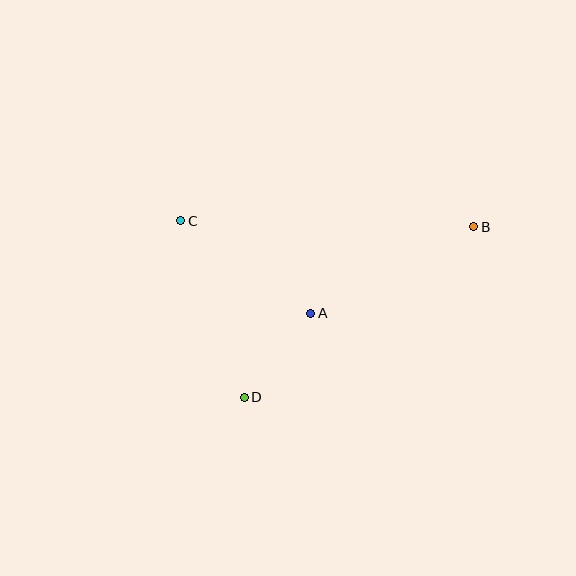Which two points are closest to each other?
Points A and D are closest to each other.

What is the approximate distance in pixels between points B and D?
The distance between B and D is approximately 286 pixels.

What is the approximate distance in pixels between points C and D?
The distance between C and D is approximately 188 pixels.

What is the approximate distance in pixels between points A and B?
The distance between A and B is approximately 185 pixels.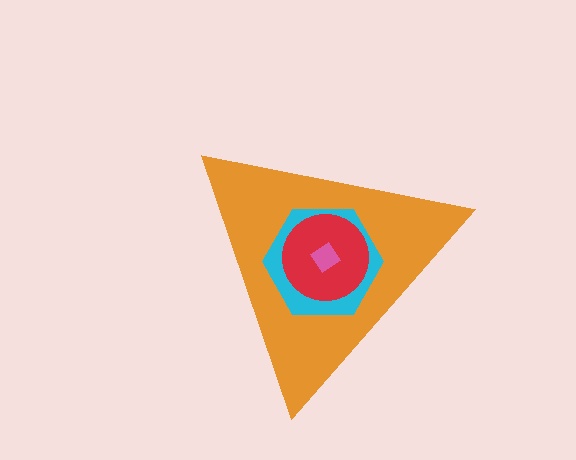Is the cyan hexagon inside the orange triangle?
Yes.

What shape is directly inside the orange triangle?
The cyan hexagon.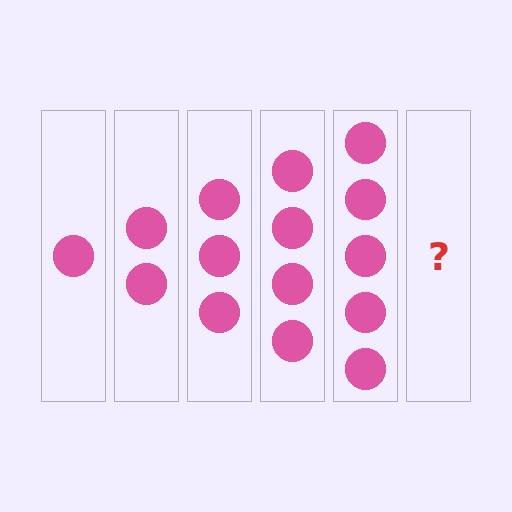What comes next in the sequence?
The next element should be 6 circles.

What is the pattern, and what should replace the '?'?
The pattern is that each step adds one more circle. The '?' should be 6 circles.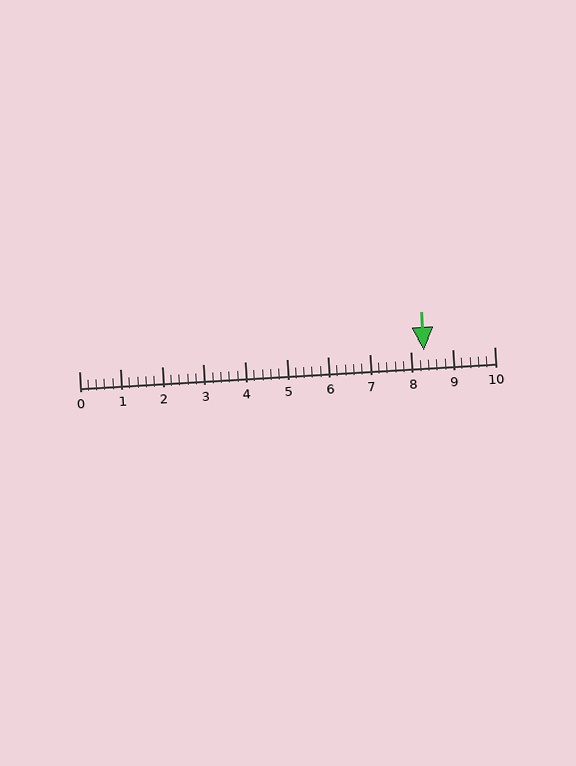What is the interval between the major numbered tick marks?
The major tick marks are spaced 1 units apart.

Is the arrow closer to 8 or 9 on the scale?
The arrow is closer to 8.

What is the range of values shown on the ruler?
The ruler shows values from 0 to 10.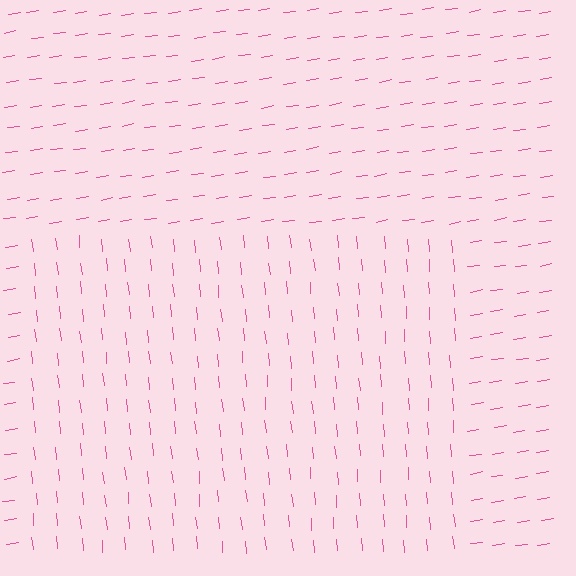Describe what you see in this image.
The image is filled with small pink line segments. A rectangle region in the image has lines oriented differently from the surrounding lines, creating a visible texture boundary.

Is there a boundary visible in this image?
Yes, there is a texture boundary formed by a change in line orientation.